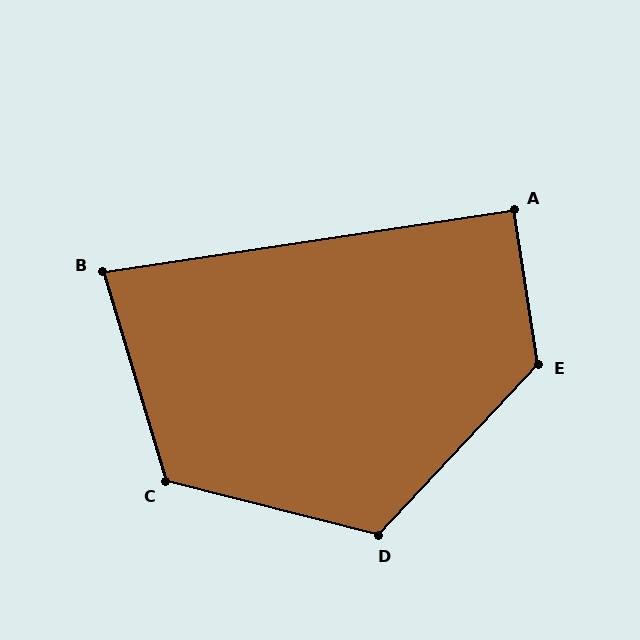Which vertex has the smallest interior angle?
B, at approximately 82 degrees.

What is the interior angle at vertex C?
Approximately 121 degrees (obtuse).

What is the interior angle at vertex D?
Approximately 119 degrees (obtuse).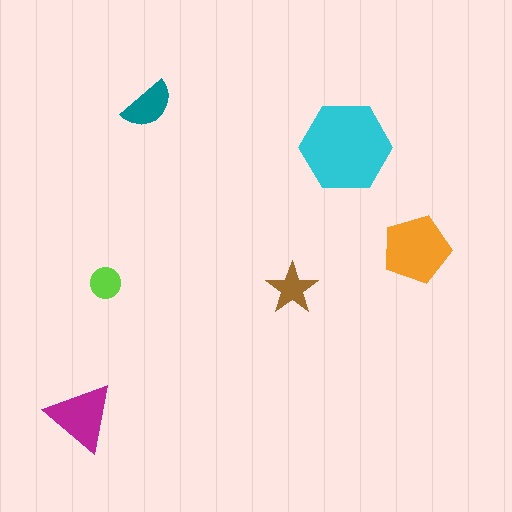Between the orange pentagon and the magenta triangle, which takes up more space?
The orange pentagon.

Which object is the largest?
The cyan hexagon.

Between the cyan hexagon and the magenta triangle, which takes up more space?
The cyan hexagon.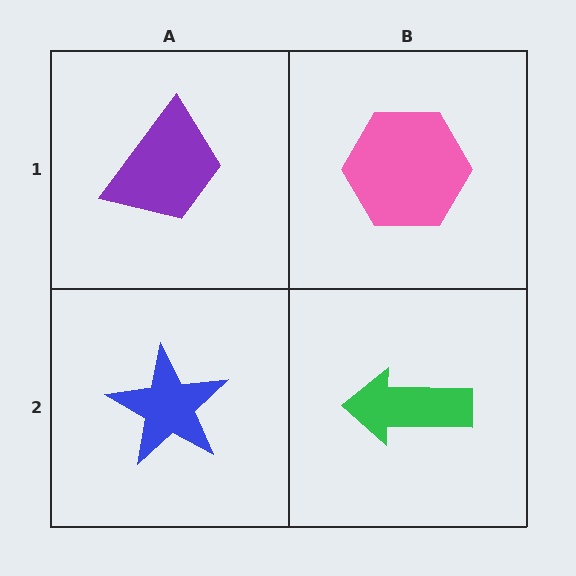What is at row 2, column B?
A green arrow.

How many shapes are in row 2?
2 shapes.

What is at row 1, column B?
A pink hexagon.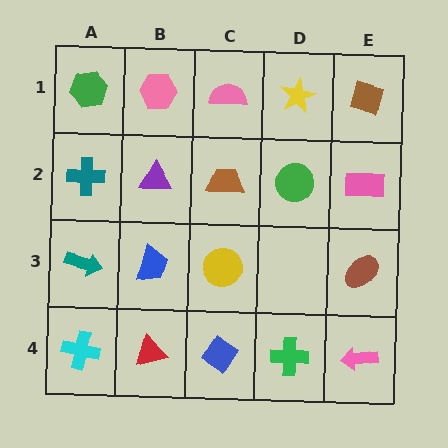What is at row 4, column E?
A pink arrow.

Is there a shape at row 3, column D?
No, that cell is empty.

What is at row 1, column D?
A yellow star.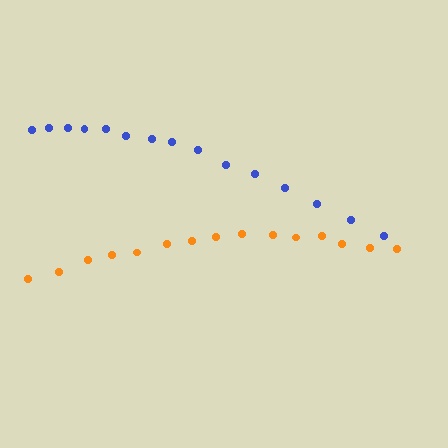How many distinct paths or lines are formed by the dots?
There are 2 distinct paths.